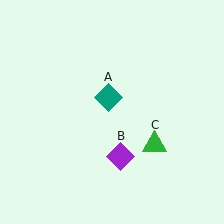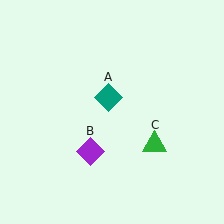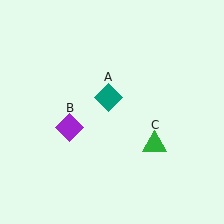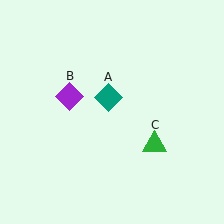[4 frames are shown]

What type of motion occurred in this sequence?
The purple diamond (object B) rotated clockwise around the center of the scene.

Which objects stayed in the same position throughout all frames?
Teal diamond (object A) and green triangle (object C) remained stationary.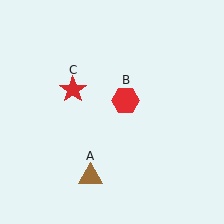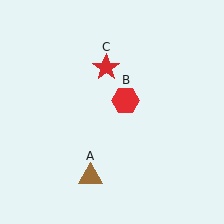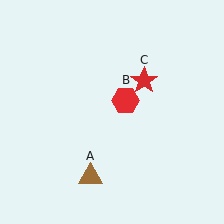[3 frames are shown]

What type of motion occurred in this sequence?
The red star (object C) rotated clockwise around the center of the scene.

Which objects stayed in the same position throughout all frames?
Brown triangle (object A) and red hexagon (object B) remained stationary.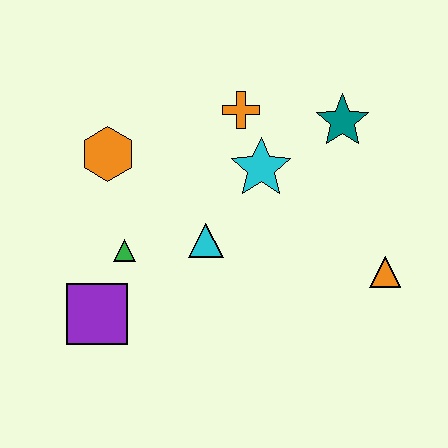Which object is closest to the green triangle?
The purple square is closest to the green triangle.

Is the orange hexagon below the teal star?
Yes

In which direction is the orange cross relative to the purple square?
The orange cross is above the purple square.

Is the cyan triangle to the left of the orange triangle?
Yes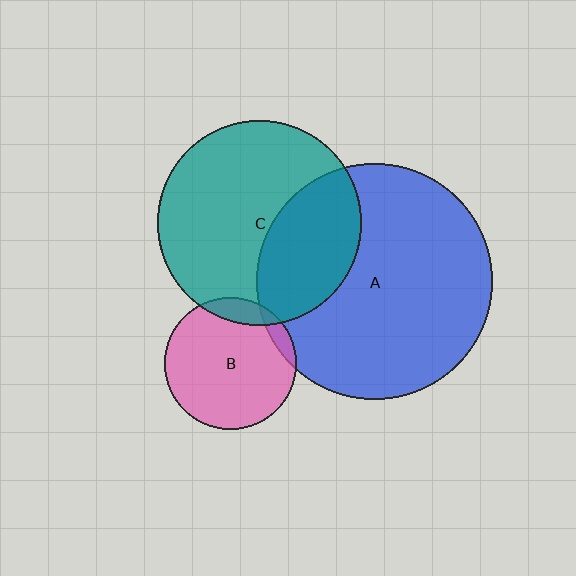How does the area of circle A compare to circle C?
Approximately 1.3 times.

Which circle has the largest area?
Circle A (blue).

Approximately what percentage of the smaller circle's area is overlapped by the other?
Approximately 35%.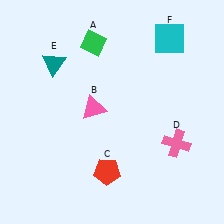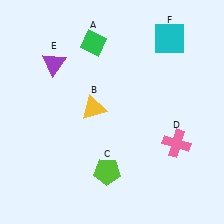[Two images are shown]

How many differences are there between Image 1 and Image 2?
There are 3 differences between the two images.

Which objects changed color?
B changed from pink to yellow. C changed from red to lime. E changed from teal to purple.